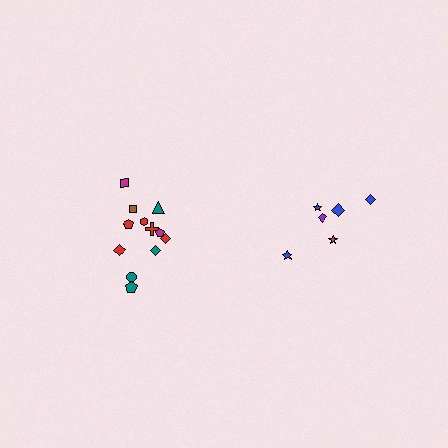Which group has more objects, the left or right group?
The left group.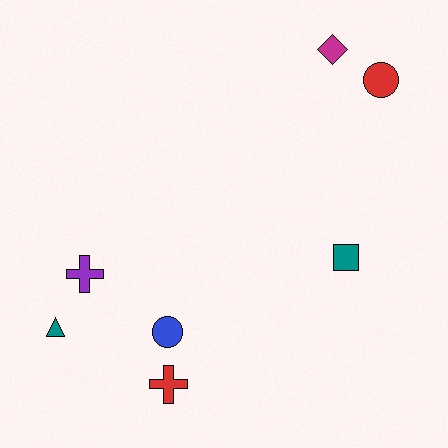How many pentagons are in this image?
There are no pentagons.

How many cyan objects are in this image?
There are no cyan objects.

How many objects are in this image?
There are 7 objects.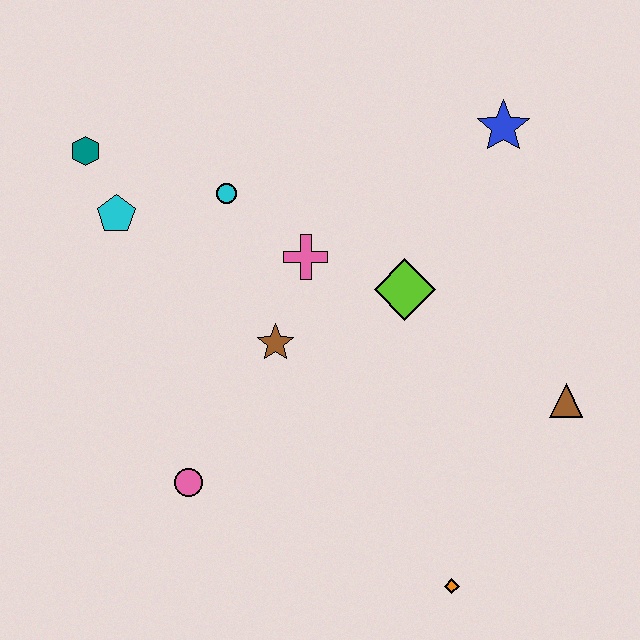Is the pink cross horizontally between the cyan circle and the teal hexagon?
No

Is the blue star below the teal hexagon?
No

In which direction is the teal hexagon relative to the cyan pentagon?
The teal hexagon is above the cyan pentagon.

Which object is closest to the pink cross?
The brown star is closest to the pink cross.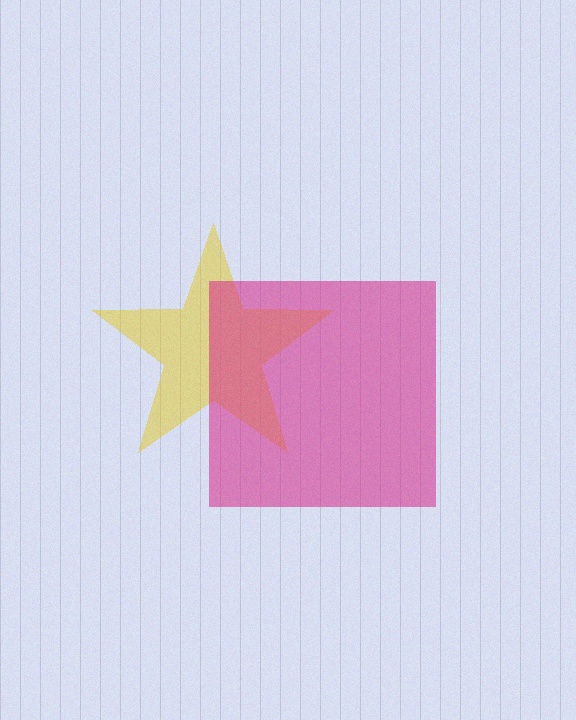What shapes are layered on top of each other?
The layered shapes are: a yellow star, a magenta square.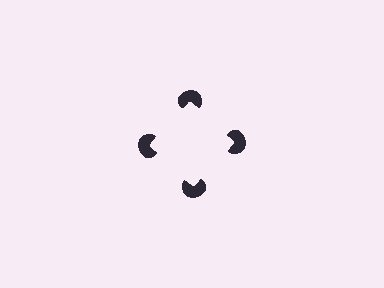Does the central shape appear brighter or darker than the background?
It typically appears slightly brighter than the background, even though no actual brightness change is drawn.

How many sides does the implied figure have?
4 sides.